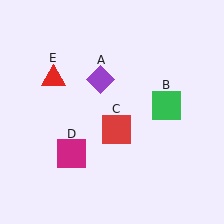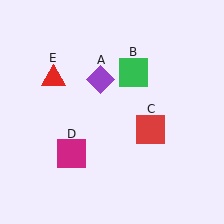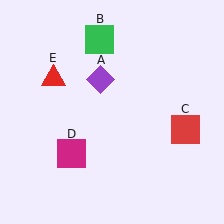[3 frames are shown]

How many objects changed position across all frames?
2 objects changed position: green square (object B), red square (object C).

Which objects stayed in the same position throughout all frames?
Purple diamond (object A) and magenta square (object D) and red triangle (object E) remained stationary.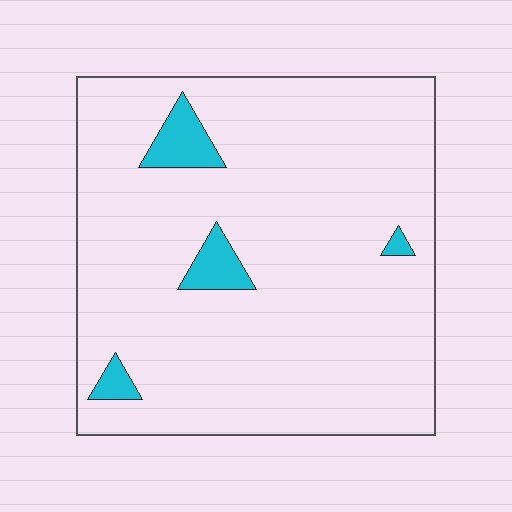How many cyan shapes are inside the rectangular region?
4.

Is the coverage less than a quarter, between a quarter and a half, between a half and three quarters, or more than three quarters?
Less than a quarter.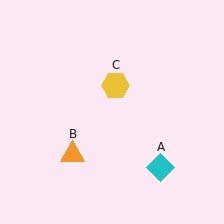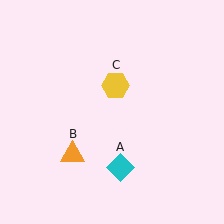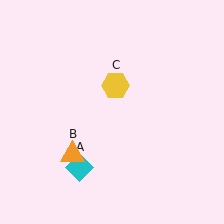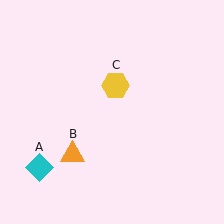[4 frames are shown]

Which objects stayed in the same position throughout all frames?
Orange triangle (object B) and yellow hexagon (object C) remained stationary.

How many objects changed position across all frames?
1 object changed position: cyan diamond (object A).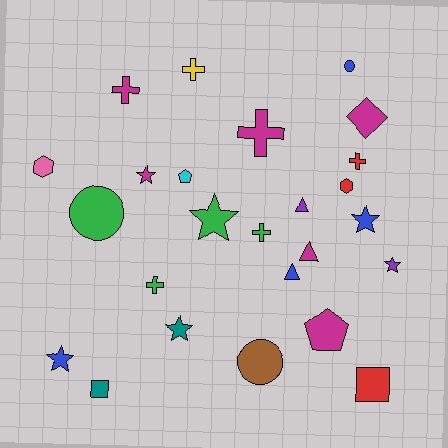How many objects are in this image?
There are 25 objects.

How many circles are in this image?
There are 3 circles.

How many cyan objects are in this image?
There is 1 cyan object.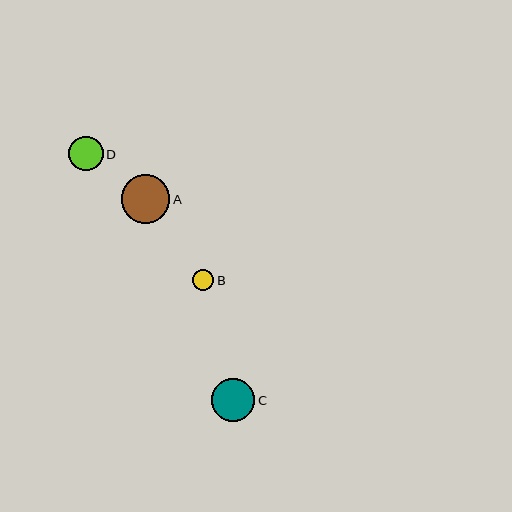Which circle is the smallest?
Circle B is the smallest with a size of approximately 21 pixels.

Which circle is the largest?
Circle A is the largest with a size of approximately 49 pixels.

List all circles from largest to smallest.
From largest to smallest: A, C, D, B.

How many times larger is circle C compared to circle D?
Circle C is approximately 1.3 times the size of circle D.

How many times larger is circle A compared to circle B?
Circle A is approximately 2.3 times the size of circle B.